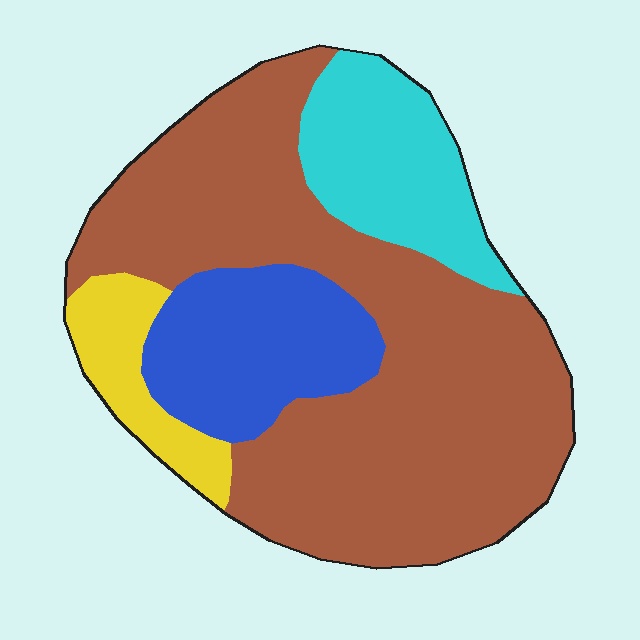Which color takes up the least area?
Yellow, at roughly 10%.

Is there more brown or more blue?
Brown.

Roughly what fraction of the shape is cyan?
Cyan covers around 15% of the shape.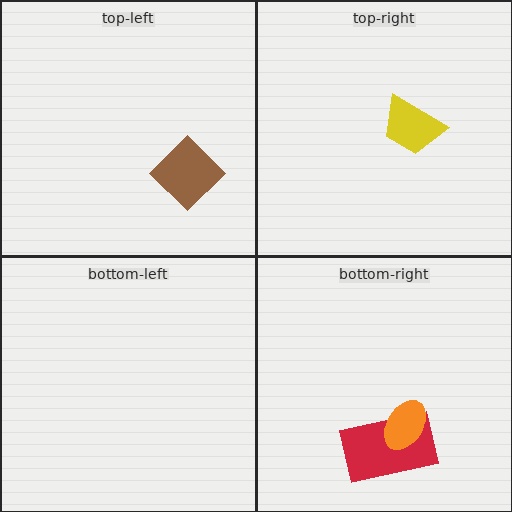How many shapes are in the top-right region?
1.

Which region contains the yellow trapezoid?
The top-right region.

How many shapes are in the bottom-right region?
2.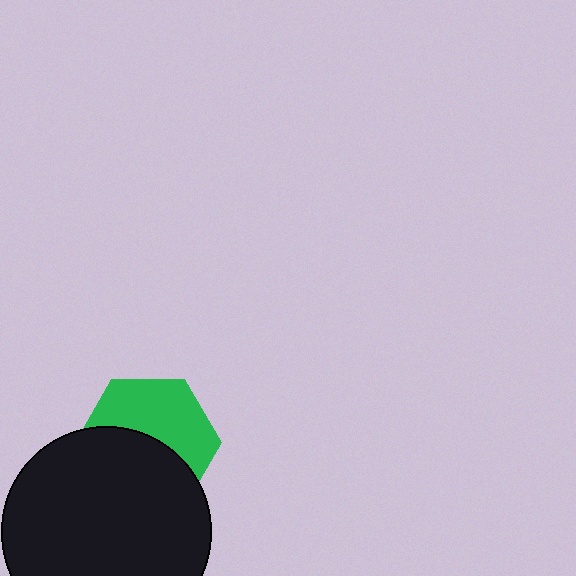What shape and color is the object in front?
The object in front is a black circle.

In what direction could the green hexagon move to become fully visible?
The green hexagon could move up. That would shift it out from behind the black circle entirely.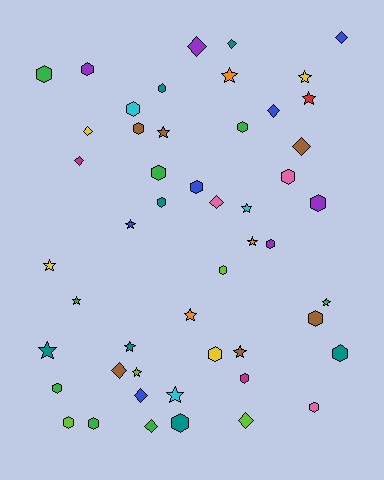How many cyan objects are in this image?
There are 3 cyan objects.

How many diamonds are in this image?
There are 12 diamonds.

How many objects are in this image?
There are 50 objects.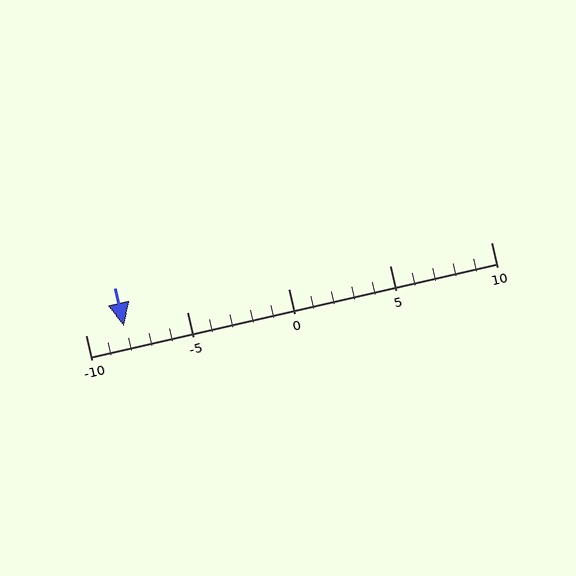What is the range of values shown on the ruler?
The ruler shows values from -10 to 10.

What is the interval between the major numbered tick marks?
The major tick marks are spaced 5 units apart.